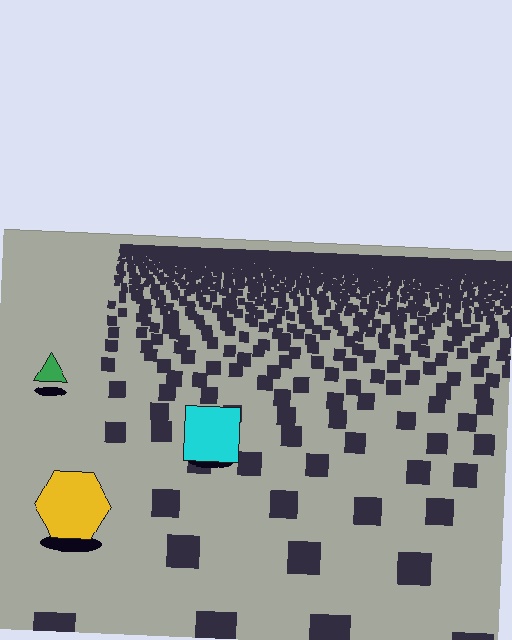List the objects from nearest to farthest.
From nearest to farthest: the yellow hexagon, the cyan square, the green triangle.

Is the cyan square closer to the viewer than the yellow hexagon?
No. The yellow hexagon is closer — you can tell from the texture gradient: the ground texture is coarser near it.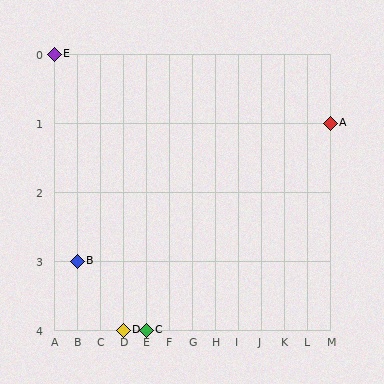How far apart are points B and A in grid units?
Points B and A are 11 columns and 2 rows apart (about 11.2 grid units diagonally).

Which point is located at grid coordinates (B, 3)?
Point B is at (B, 3).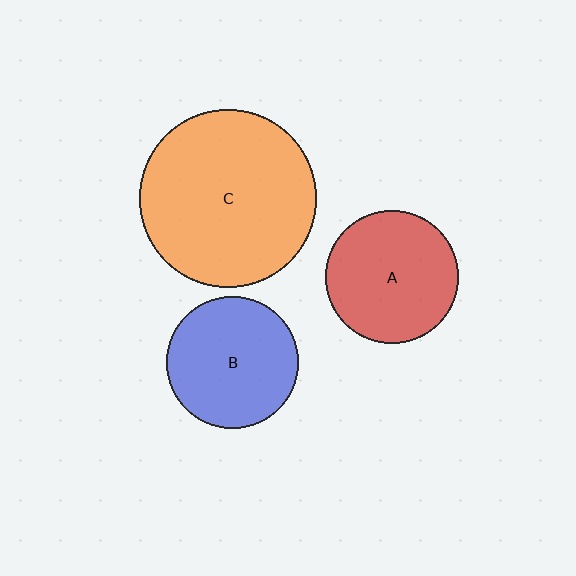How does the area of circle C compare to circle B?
Approximately 1.8 times.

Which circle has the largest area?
Circle C (orange).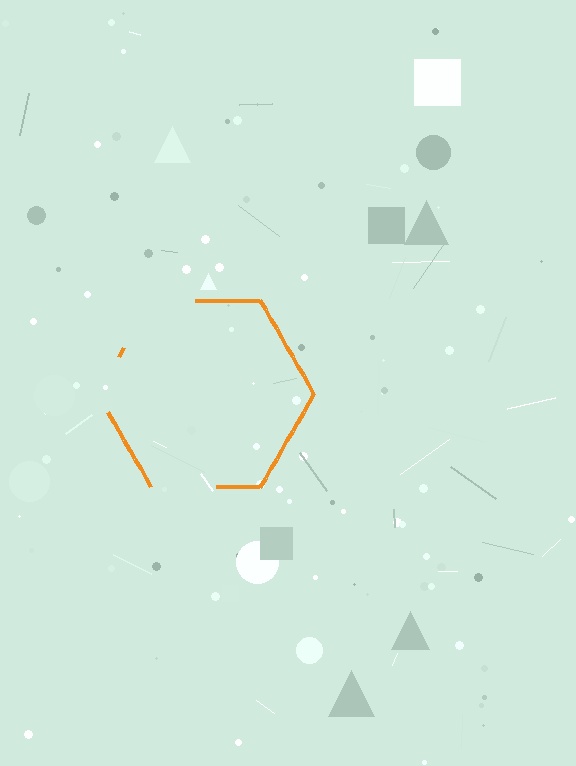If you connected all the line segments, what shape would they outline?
They would outline a hexagon.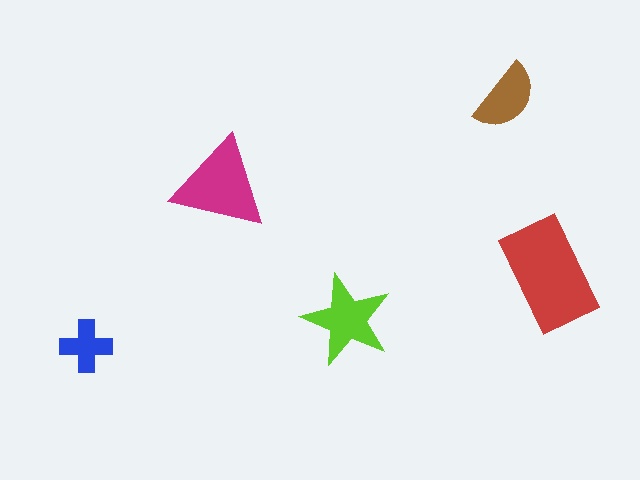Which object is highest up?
The brown semicircle is topmost.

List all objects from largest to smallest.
The red rectangle, the magenta triangle, the lime star, the brown semicircle, the blue cross.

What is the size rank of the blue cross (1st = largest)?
5th.